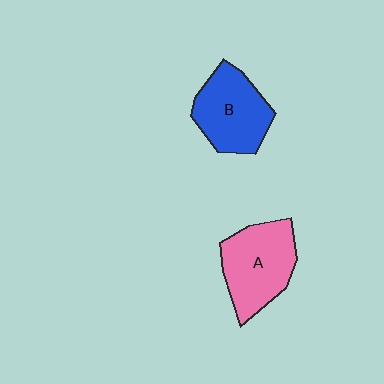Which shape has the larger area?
Shape A (pink).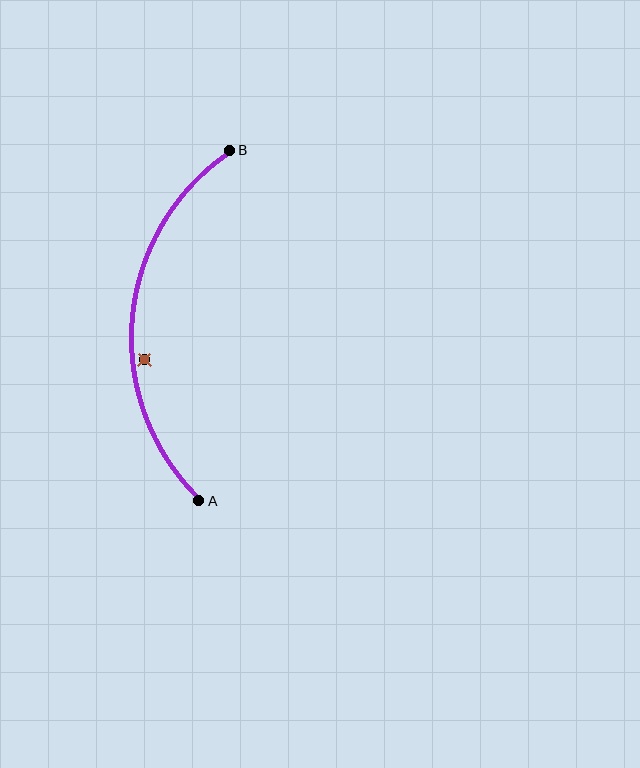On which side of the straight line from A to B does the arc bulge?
The arc bulges to the left of the straight line connecting A and B.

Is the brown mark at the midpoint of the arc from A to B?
No — the brown mark does not lie on the arc at all. It sits slightly inside the curve.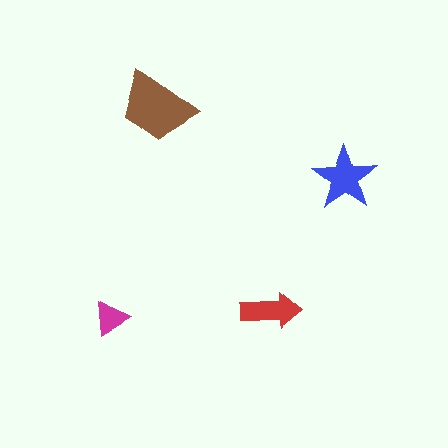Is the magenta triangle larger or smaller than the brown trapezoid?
Smaller.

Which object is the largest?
The brown trapezoid.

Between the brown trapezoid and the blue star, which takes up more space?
The brown trapezoid.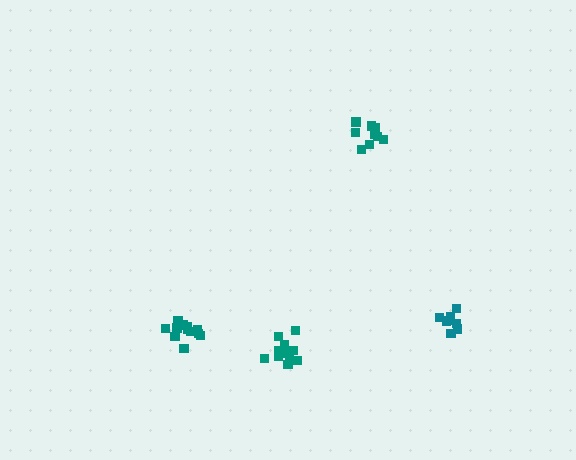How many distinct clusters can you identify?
There are 4 distinct clusters.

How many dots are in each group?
Group 1: 12 dots, Group 2: 8 dots, Group 3: 11 dots, Group 4: 9 dots (40 total).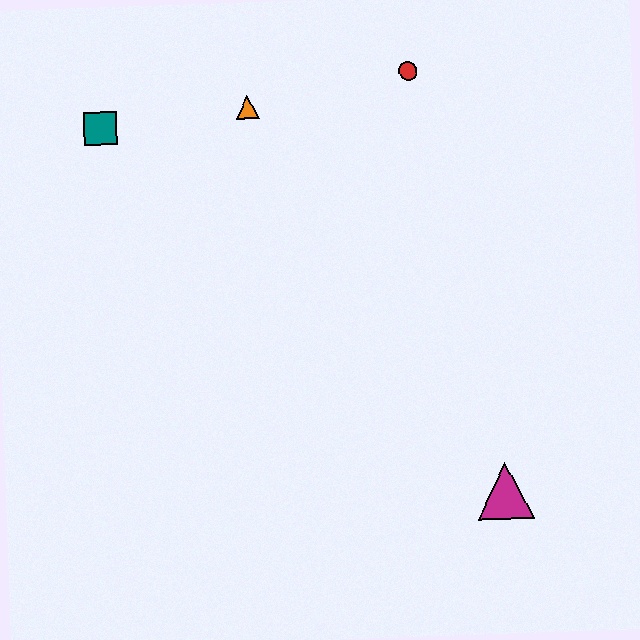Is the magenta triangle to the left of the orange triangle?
No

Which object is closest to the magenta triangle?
The red circle is closest to the magenta triangle.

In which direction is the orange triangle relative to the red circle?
The orange triangle is to the left of the red circle.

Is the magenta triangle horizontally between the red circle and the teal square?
No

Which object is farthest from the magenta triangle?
The teal square is farthest from the magenta triangle.